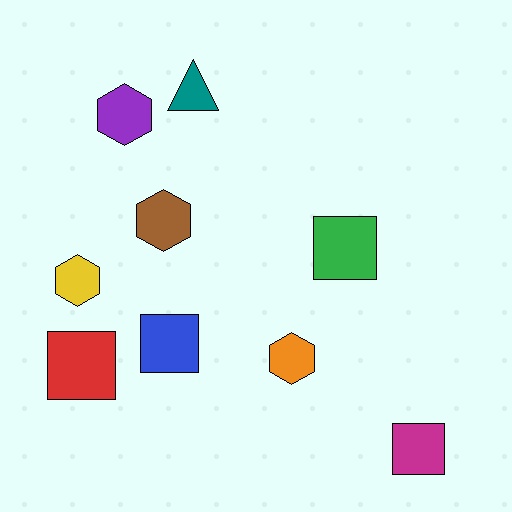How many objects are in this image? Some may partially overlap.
There are 9 objects.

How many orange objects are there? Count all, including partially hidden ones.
There is 1 orange object.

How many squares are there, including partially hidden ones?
There are 4 squares.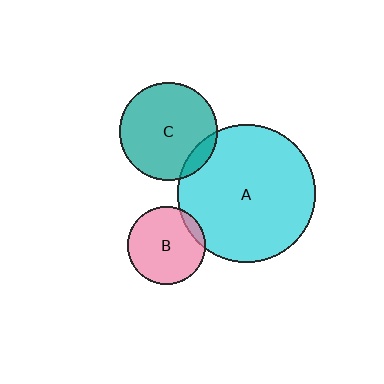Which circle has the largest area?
Circle A (cyan).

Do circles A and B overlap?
Yes.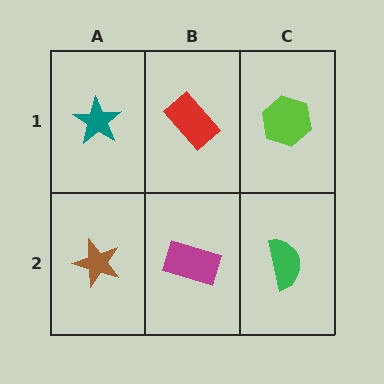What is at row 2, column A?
A brown star.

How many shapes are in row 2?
3 shapes.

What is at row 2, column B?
A magenta rectangle.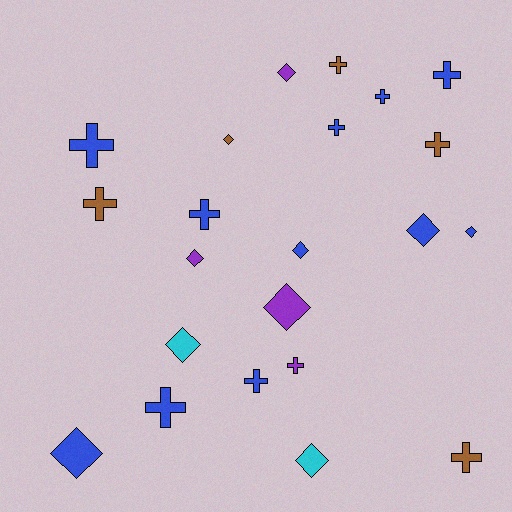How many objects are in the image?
There are 22 objects.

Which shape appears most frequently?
Cross, with 12 objects.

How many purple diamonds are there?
There are 3 purple diamonds.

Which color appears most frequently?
Blue, with 11 objects.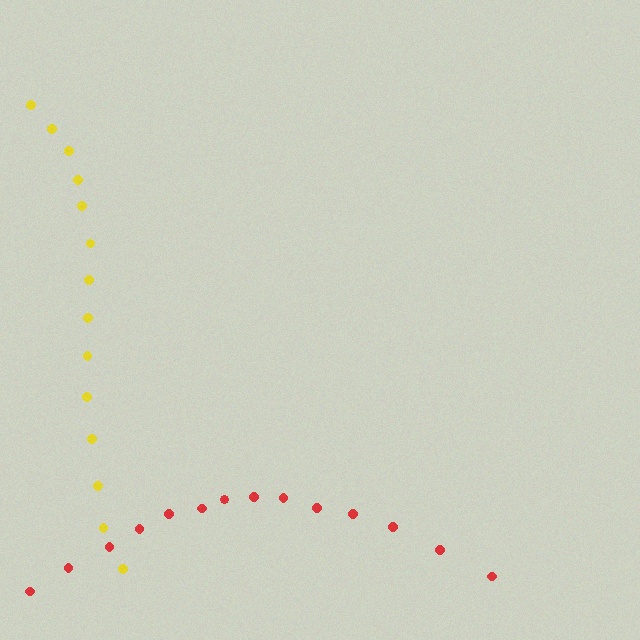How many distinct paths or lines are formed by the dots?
There are 2 distinct paths.